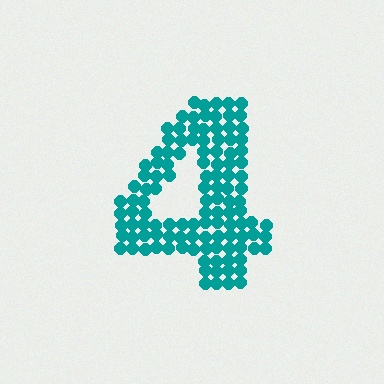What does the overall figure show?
The overall figure shows the digit 4.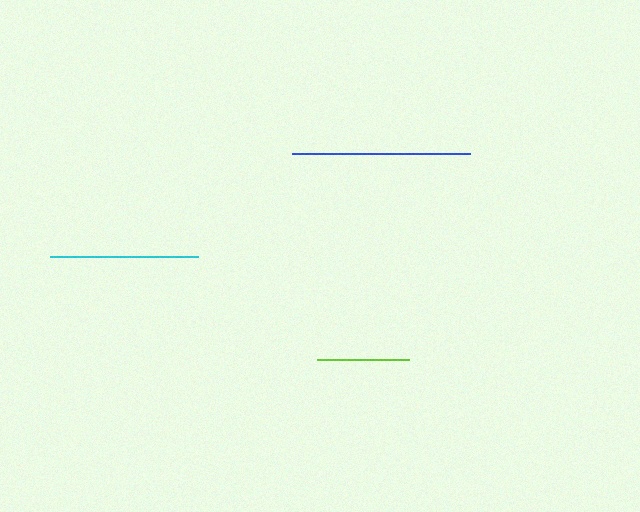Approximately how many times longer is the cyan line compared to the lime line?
The cyan line is approximately 1.6 times the length of the lime line.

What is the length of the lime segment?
The lime segment is approximately 91 pixels long.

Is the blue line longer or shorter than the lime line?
The blue line is longer than the lime line.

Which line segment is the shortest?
The lime line is the shortest at approximately 91 pixels.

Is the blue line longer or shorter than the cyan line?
The blue line is longer than the cyan line.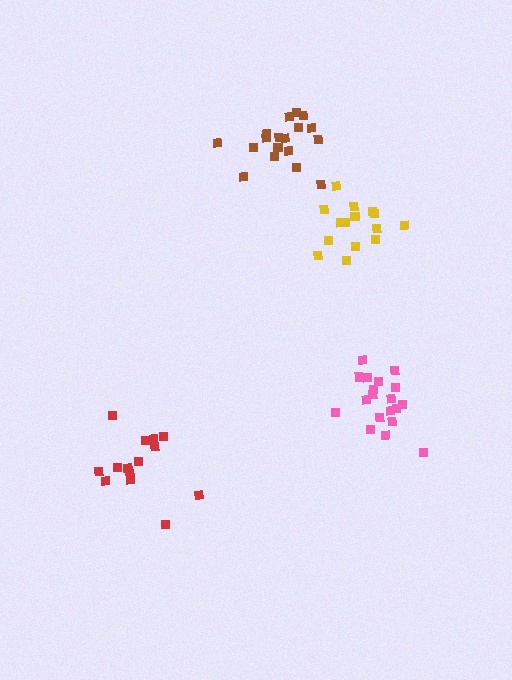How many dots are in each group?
Group 1: 15 dots, Group 2: 15 dots, Group 3: 19 dots, Group 4: 18 dots (67 total).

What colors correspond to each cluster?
The clusters are colored: red, yellow, pink, brown.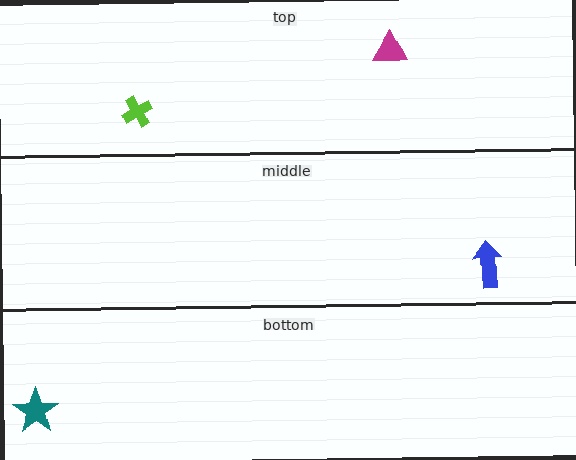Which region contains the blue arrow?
The middle region.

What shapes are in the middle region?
The blue arrow.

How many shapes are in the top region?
2.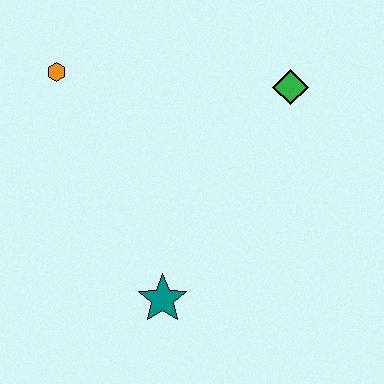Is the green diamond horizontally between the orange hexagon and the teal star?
No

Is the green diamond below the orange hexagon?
Yes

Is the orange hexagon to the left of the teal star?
Yes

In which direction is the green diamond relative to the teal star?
The green diamond is above the teal star.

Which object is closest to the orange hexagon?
The green diamond is closest to the orange hexagon.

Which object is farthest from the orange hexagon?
The teal star is farthest from the orange hexagon.